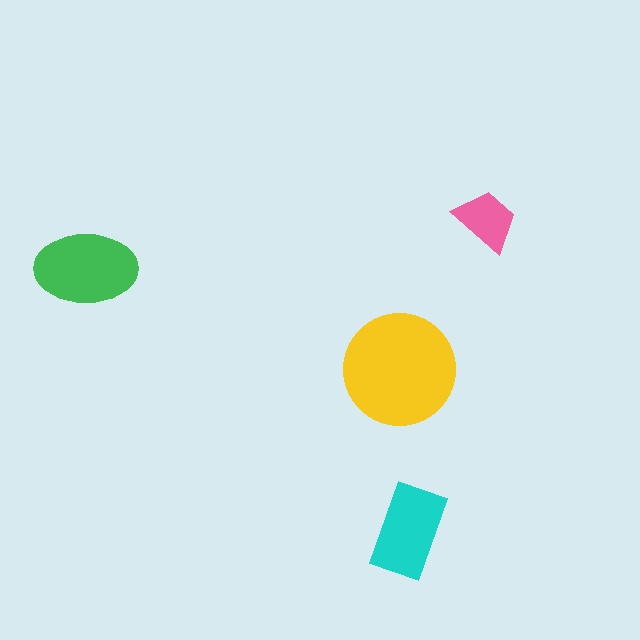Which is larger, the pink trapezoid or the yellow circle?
The yellow circle.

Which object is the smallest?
The pink trapezoid.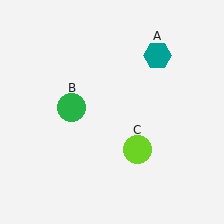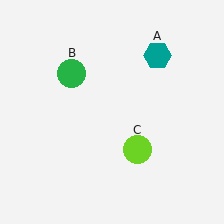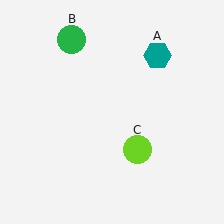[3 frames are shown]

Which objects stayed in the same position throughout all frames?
Teal hexagon (object A) and lime circle (object C) remained stationary.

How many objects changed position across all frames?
1 object changed position: green circle (object B).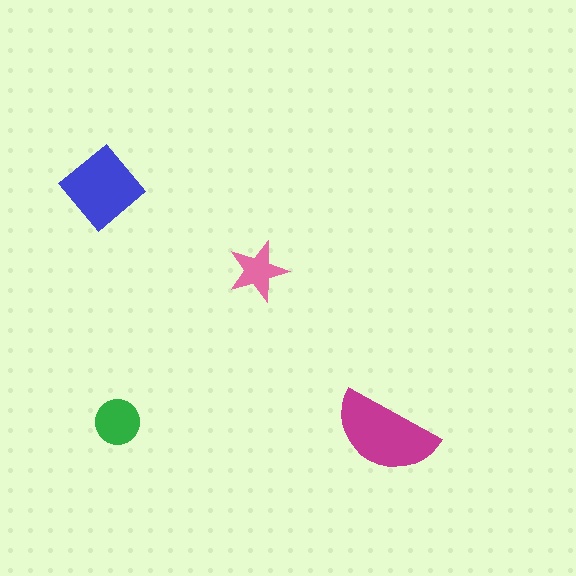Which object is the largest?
The magenta semicircle.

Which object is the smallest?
The pink star.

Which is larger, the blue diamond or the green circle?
The blue diamond.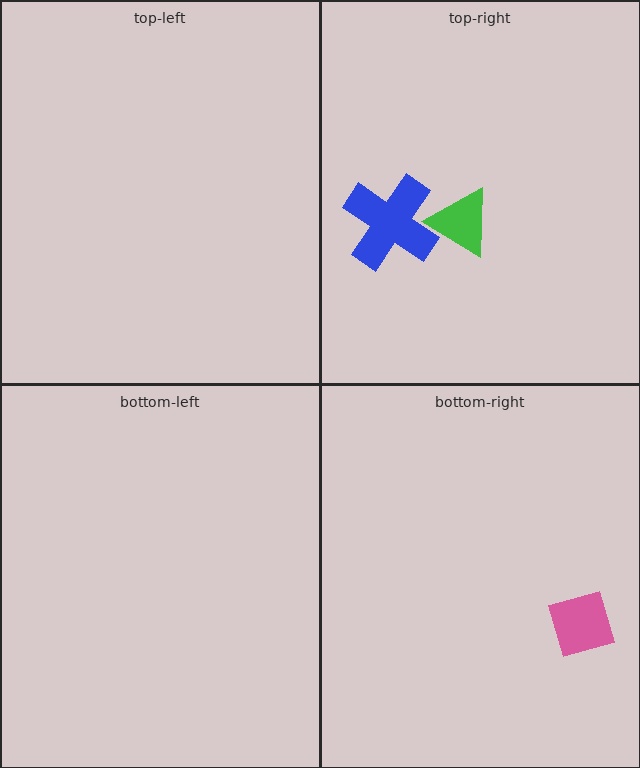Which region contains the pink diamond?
The bottom-right region.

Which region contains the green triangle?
The top-right region.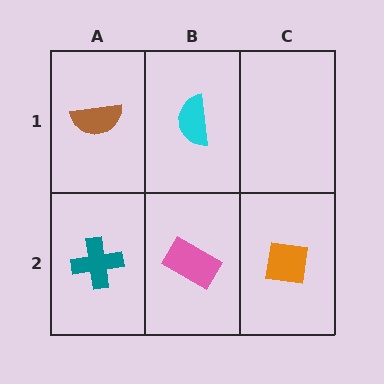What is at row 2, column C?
An orange square.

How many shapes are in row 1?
2 shapes.